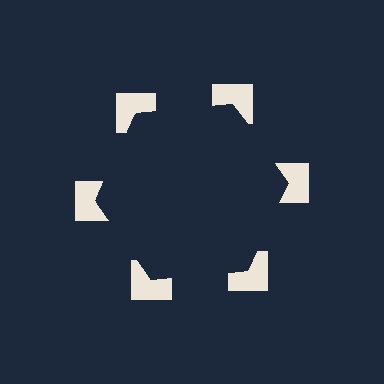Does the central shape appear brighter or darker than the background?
It typically appears slightly darker than the background, even though no actual brightness change is drawn.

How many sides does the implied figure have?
6 sides.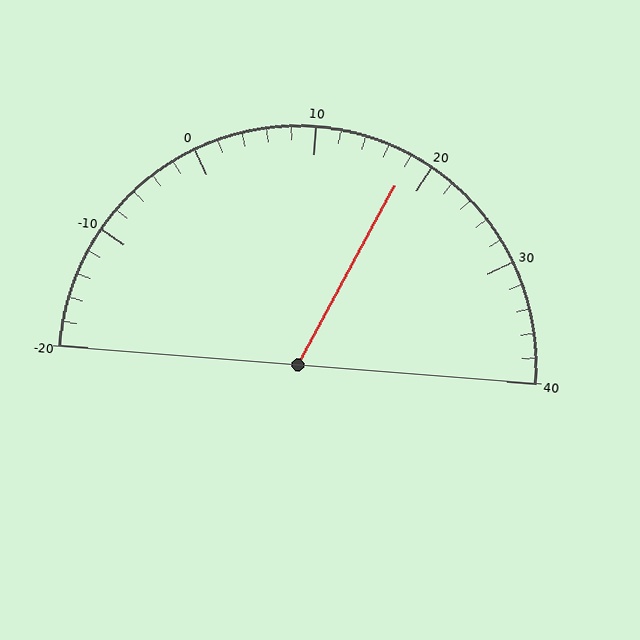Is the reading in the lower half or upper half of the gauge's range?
The reading is in the upper half of the range (-20 to 40).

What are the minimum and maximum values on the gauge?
The gauge ranges from -20 to 40.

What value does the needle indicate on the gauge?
The needle indicates approximately 18.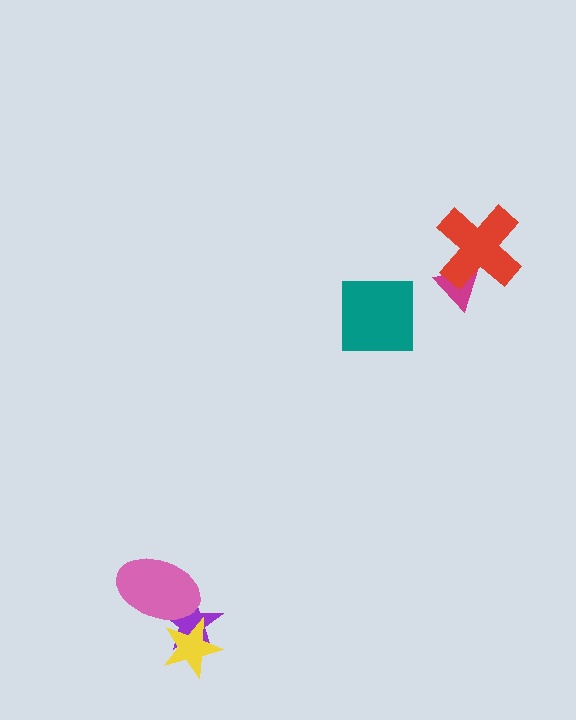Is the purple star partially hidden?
Yes, it is partially covered by another shape.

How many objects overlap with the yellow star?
2 objects overlap with the yellow star.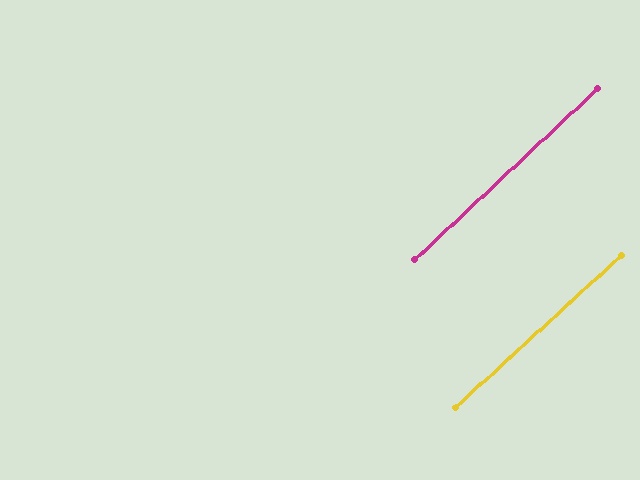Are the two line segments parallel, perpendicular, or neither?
Parallel — their directions differ by only 0.6°.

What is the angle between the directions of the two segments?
Approximately 1 degree.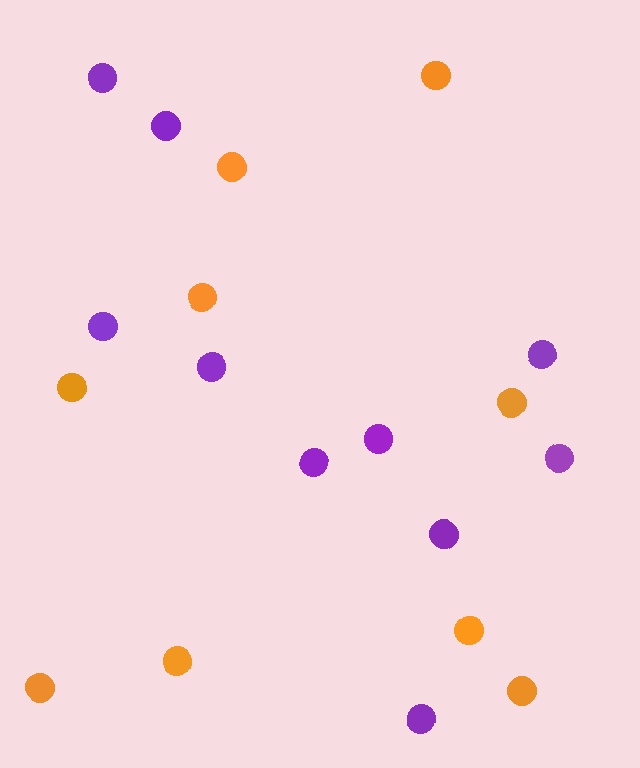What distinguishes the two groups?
There are 2 groups: one group of purple circles (10) and one group of orange circles (9).